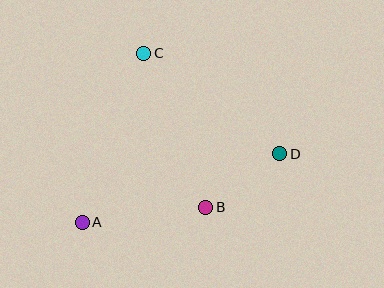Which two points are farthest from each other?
Points A and D are farthest from each other.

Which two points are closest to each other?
Points B and D are closest to each other.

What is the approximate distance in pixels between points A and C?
The distance between A and C is approximately 180 pixels.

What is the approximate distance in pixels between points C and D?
The distance between C and D is approximately 169 pixels.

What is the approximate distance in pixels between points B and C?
The distance between B and C is approximately 166 pixels.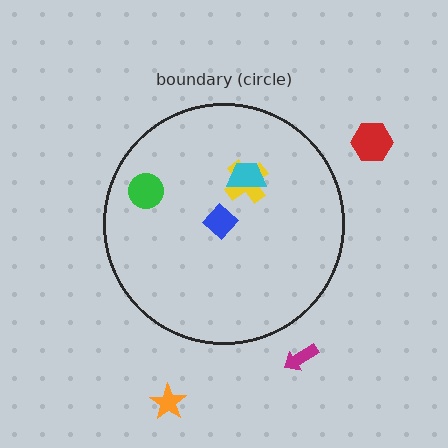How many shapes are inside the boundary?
4 inside, 3 outside.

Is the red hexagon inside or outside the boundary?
Outside.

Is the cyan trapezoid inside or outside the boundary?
Inside.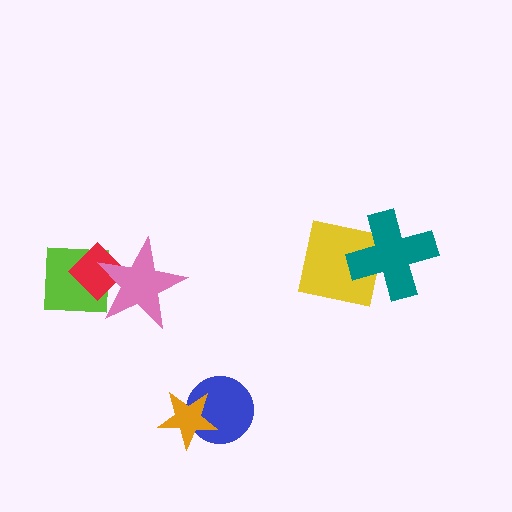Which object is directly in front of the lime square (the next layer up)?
The red diamond is directly in front of the lime square.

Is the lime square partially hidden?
Yes, it is partially covered by another shape.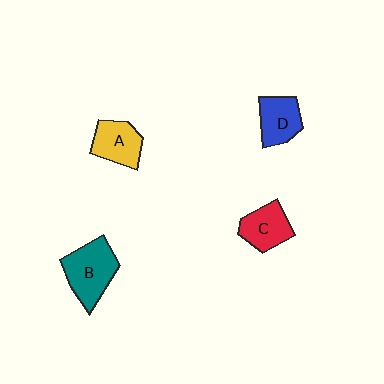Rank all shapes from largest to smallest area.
From largest to smallest: B (teal), A (yellow), C (red), D (blue).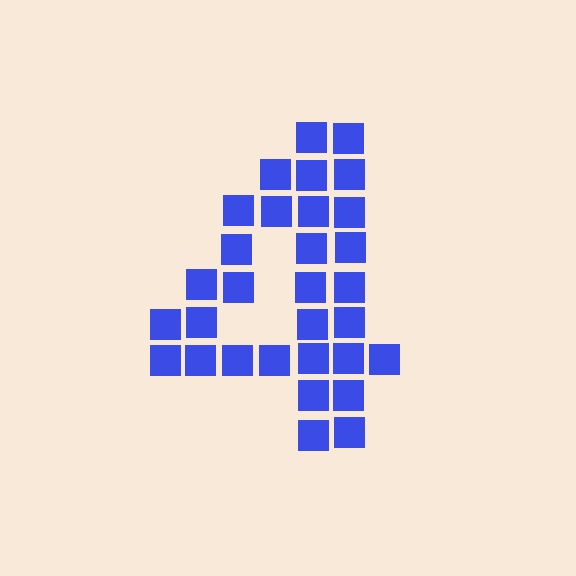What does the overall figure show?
The overall figure shows the digit 4.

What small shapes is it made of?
It is made of small squares.